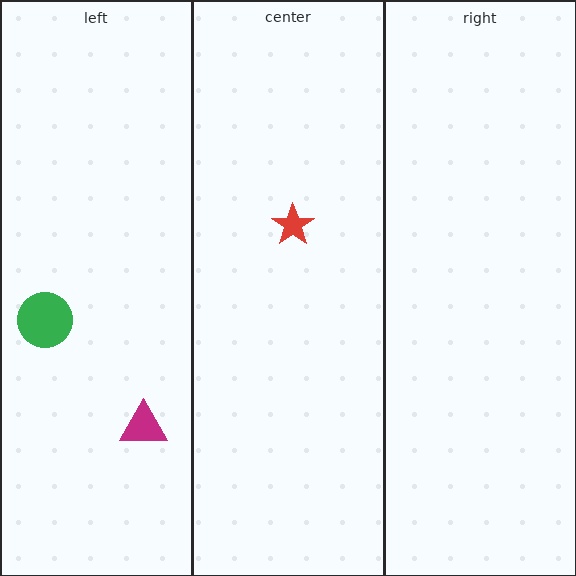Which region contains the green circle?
The left region.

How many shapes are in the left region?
2.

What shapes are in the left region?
The magenta triangle, the green circle.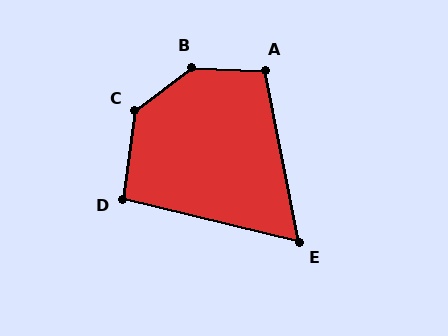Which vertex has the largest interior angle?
B, at approximately 140 degrees.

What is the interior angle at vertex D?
Approximately 96 degrees (obtuse).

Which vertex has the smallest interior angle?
E, at approximately 65 degrees.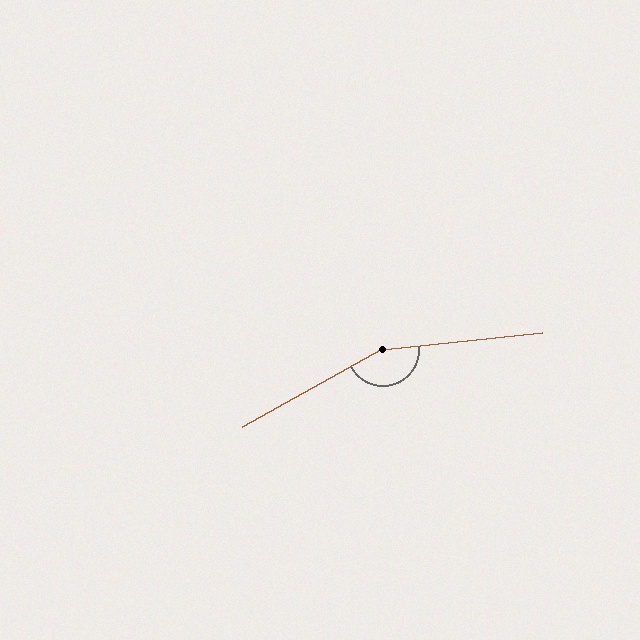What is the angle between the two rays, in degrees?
Approximately 157 degrees.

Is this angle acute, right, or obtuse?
It is obtuse.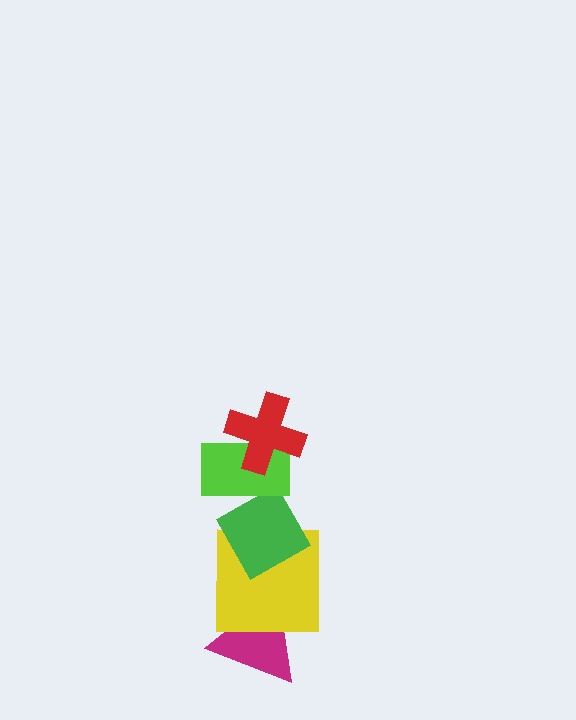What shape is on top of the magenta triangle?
The yellow square is on top of the magenta triangle.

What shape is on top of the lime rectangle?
The red cross is on top of the lime rectangle.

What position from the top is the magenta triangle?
The magenta triangle is 5th from the top.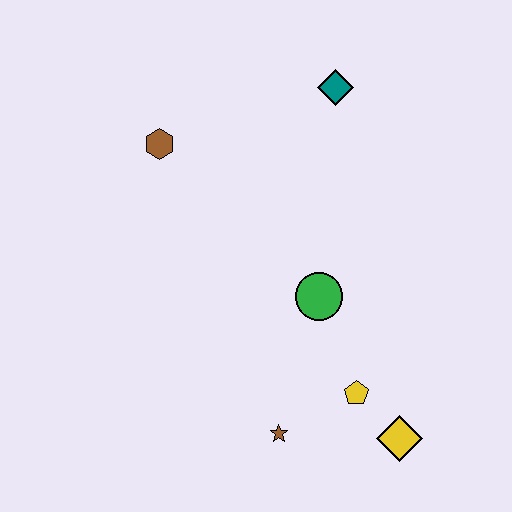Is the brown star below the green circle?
Yes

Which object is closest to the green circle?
The yellow pentagon is closest to the green circle.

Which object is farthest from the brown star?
The teal diamond is farthest from the brown star.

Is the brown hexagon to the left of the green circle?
Yes